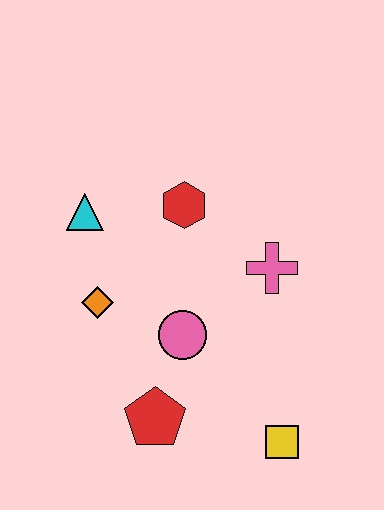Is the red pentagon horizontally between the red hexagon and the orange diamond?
Yes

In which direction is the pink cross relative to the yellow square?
The pink cross is above the yellow square.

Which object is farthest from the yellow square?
The cyan triangle is farthest from the yellow square.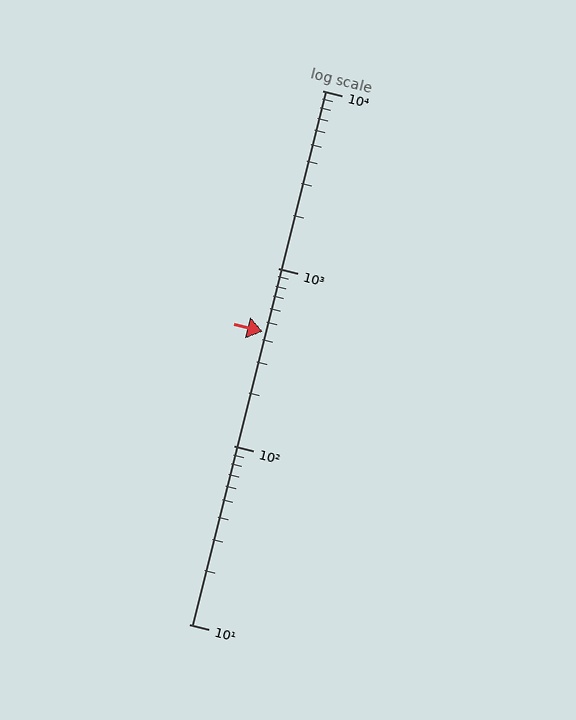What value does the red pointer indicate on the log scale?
The pointer indicates approximately 440.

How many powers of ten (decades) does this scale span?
The scale spans 3 decades, from 10 to 10000.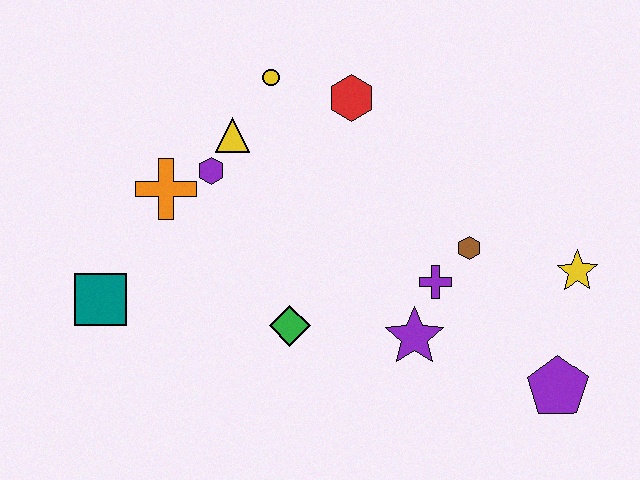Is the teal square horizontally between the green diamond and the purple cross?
No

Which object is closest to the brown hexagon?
The purple cross is closest to the brown hexagon.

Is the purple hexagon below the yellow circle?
Yes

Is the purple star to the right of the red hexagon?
Yes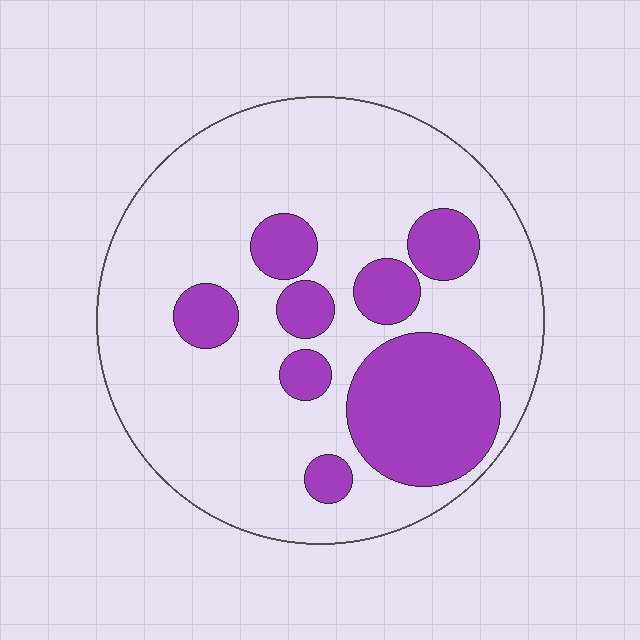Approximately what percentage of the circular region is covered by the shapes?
Approximately 25%.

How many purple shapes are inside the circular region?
8.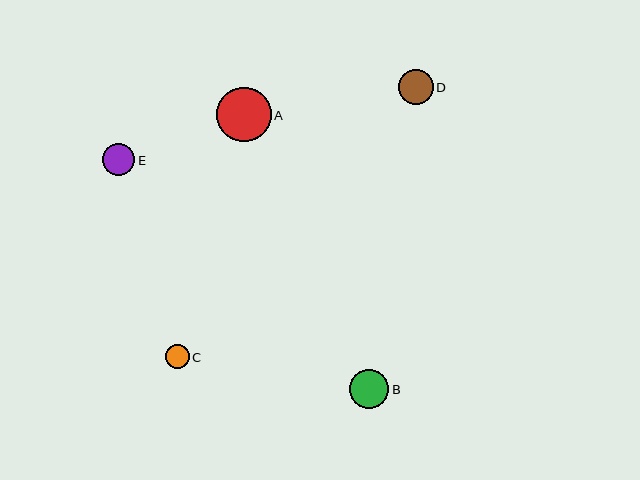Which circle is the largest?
Circle A is the largest with a size of approximately 55 pixels.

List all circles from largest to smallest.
From largest to smallest: A, B, D, E, C.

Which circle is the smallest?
Circle C is the smallest with a size of approximately 24 pixels.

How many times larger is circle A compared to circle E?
Circle A is approximately 1.7 times the size of circle E.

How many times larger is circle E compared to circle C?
Circle E is approximately 1.4 times the size of circle C.